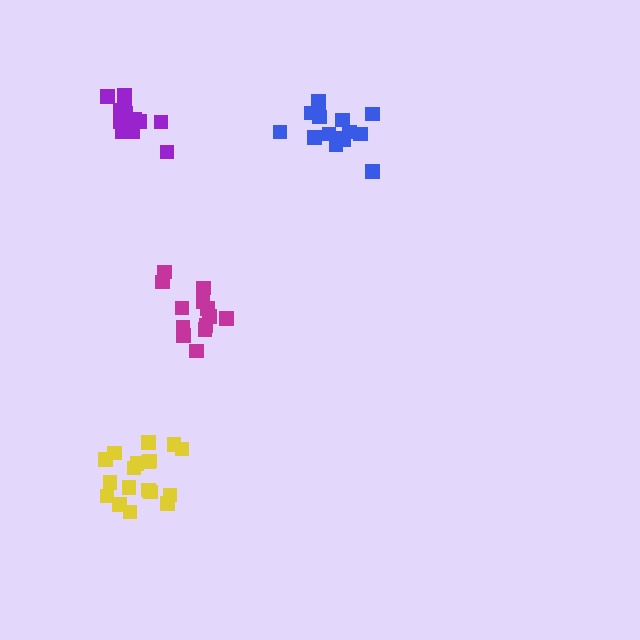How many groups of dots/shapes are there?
There are 4 groups.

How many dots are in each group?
Group 1: 15 dots, Group 2: 14 dots, Group 3: 13 dots, Group 4: 18 dots (60 total).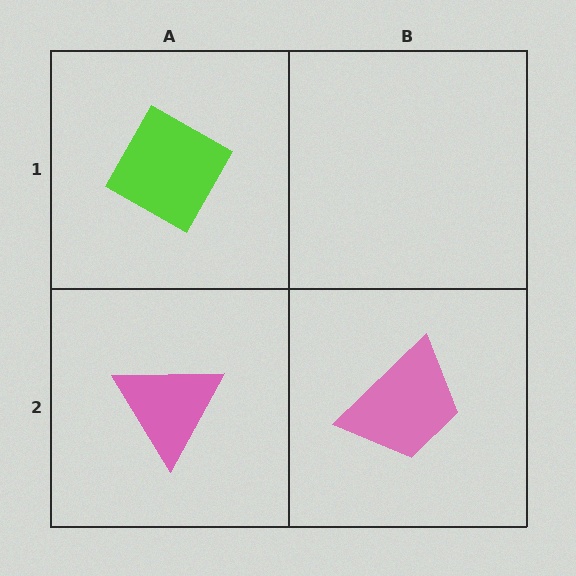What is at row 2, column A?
A pink triangle.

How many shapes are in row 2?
2 shapes.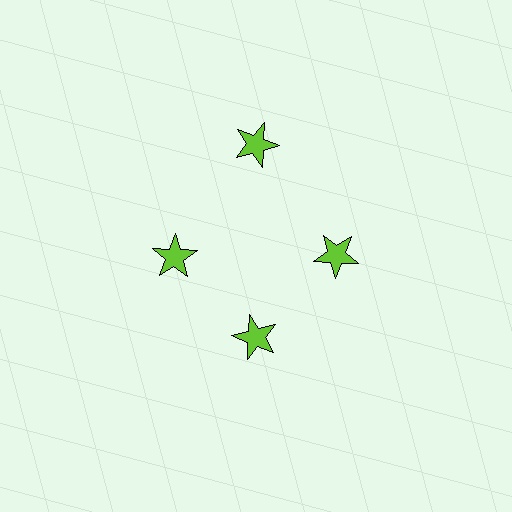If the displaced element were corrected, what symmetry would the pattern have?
It would have 4-fold rotational symmetry — the pattern would map onto itself every 90 degrees.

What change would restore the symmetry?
The symmetry would be restored by moving it inward, back onto the ring so that all 4 stars sit at equal angles and equal distance from the center.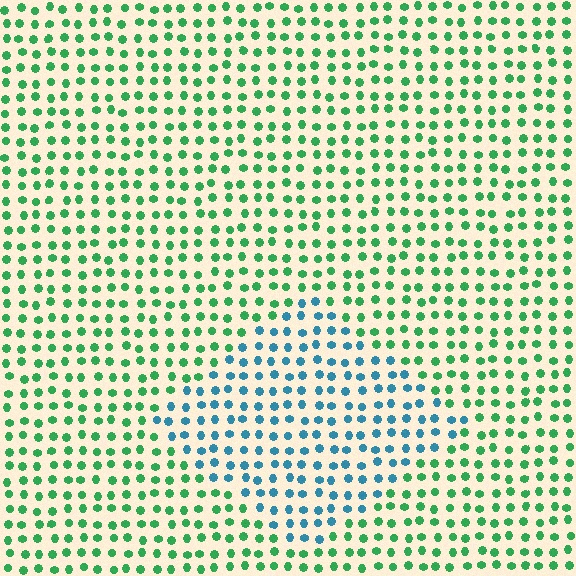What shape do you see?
I see a diamond.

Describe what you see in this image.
The image is filled with small green elements in a uniform arrangement. A diamond-shaped region is visible where the elements are tinted to a slightly different hue, forming a subtle color boundary.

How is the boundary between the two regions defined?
The boundary is defined purely by a slight shift in hue (about 57 degrees). Spacing, size, and orientation are identical on both sides.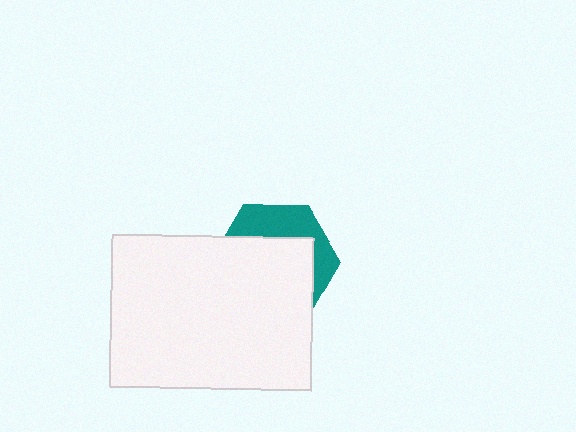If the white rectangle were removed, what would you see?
You would see the complete teal hexagon.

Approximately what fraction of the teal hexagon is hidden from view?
Roughly 66% of the teal hexagon is hidden behind the white rectangle.